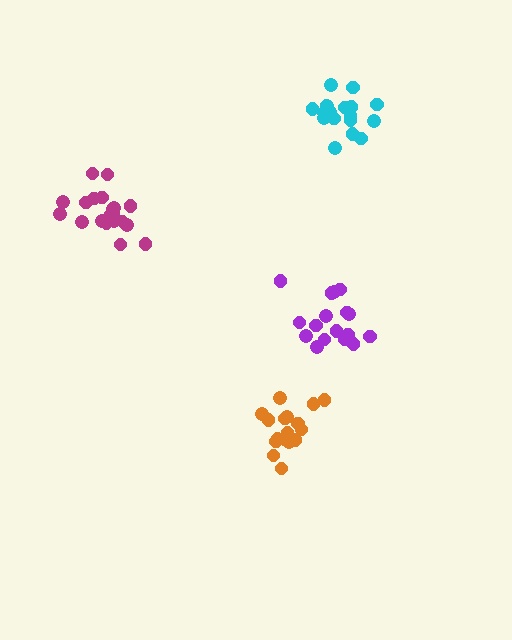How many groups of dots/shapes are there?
There are 4 groups.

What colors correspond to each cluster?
The clusters are colored: purple, orange, magenta, cyan.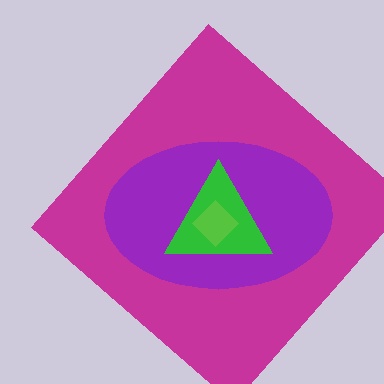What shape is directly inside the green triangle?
The lime diamond.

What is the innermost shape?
The lime diamond.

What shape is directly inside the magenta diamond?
The purple ellipse.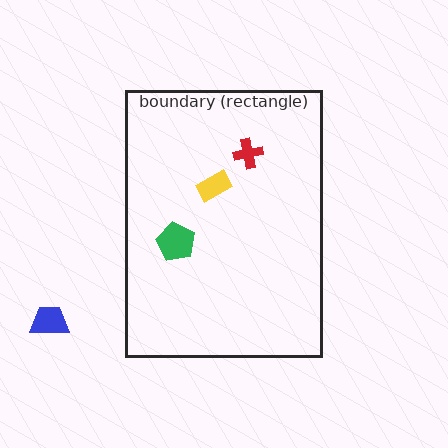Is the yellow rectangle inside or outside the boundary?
Inside.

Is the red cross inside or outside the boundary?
Inside.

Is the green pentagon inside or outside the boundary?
Inside.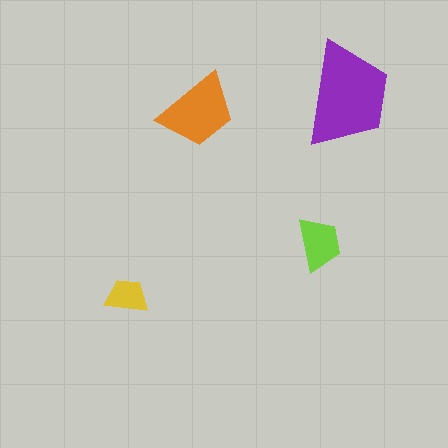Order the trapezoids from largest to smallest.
the purple one, the orange one, the lime one, the yellow one.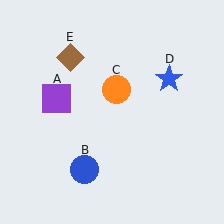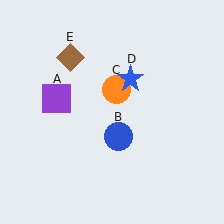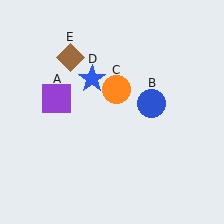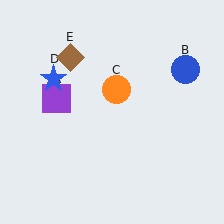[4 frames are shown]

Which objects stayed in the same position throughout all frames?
Purple square (object A) and orange circle (object C) and brown diamond (object E) remained stationary.